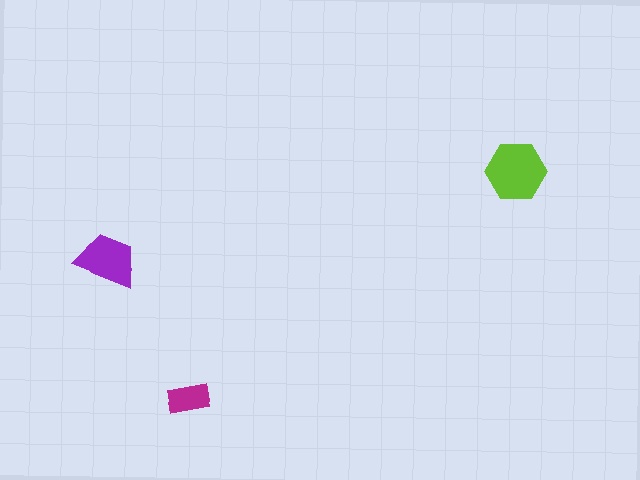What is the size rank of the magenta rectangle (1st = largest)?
3rd.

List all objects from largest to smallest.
The lime hexagon, the purple trapezoid, the magenta rectangle.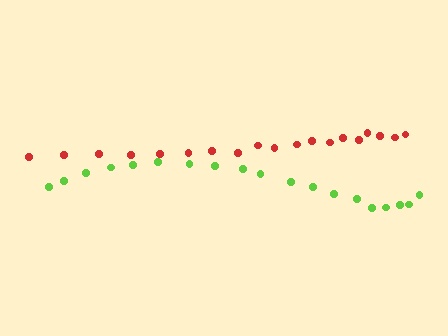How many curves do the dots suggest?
There are 2 distinct paths.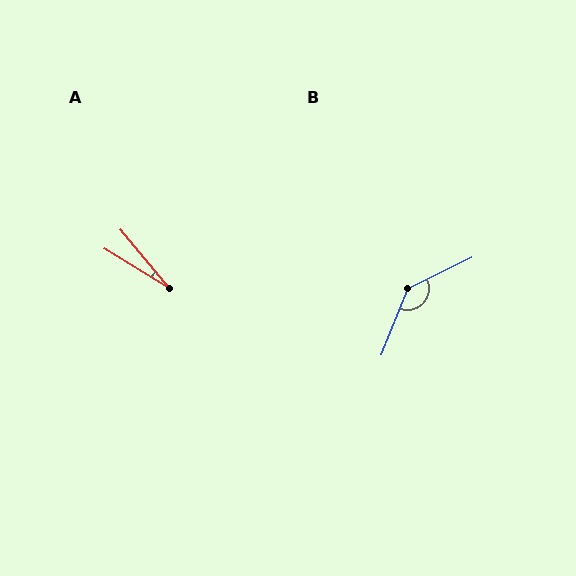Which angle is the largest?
B, at approximately 138 degrees.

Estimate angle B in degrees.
Approximately 138 degrees.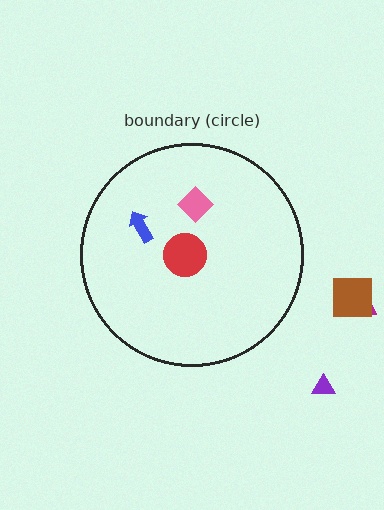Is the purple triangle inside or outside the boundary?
Outside.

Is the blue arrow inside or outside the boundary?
Inside.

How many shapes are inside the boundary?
3 inside, 3 outside.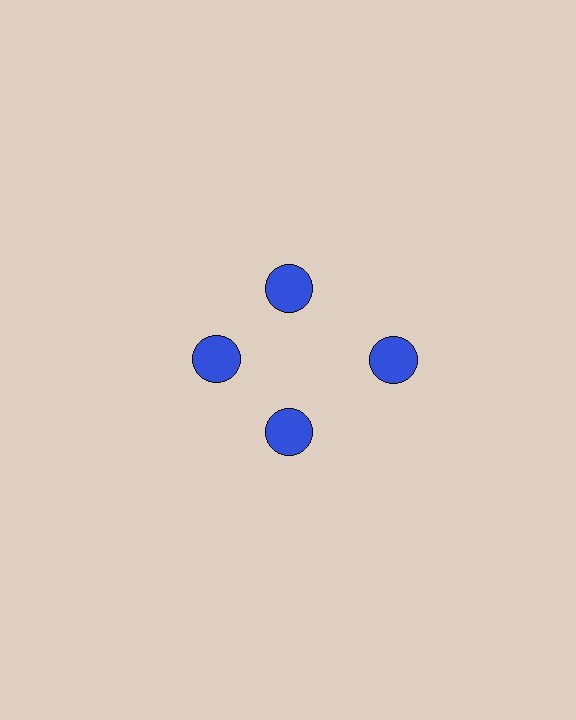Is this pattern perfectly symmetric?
No. The 4 blue circles are arranged in a ring, but one element near the 3 o'clock position is pushed outward from the center, breaking the 4-fold rotational symmetry.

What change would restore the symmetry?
The symmetry would be restored by moving it inward, back onto the ring so that all 4 circles sit at equal angles and equal distance from the center.